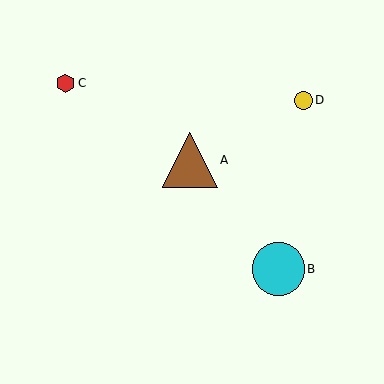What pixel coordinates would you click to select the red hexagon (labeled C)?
Click at (66, 83) to select the red hexagon C.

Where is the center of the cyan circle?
The center of the cyan circle is at (278, 269).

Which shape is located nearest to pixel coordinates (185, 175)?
The brown triangle (labeled A) at (190, 160) is nearest to that location.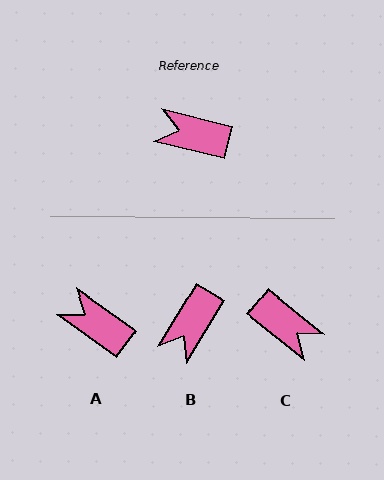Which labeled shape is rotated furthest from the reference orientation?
C, about 155 degrees away.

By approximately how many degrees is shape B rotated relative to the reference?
Approximately 72 degrees counter-clockwise.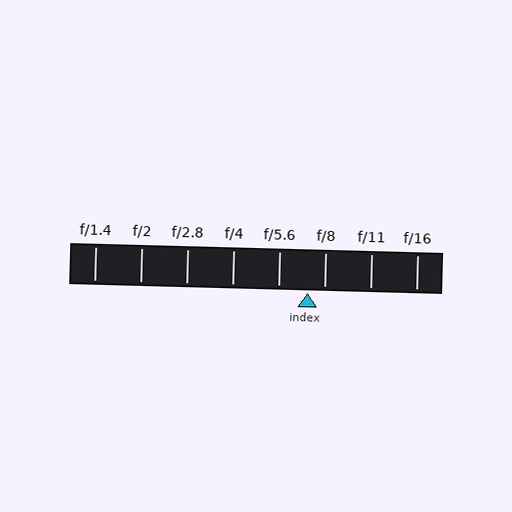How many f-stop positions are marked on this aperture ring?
There are 8 f-stop positions marked.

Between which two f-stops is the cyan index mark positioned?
The index mark is between f/5.6 and f/8.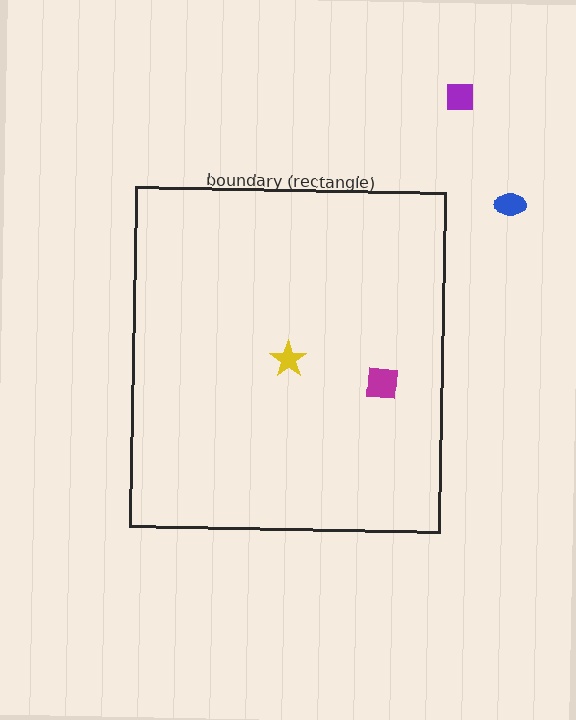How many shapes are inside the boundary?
2 inside, 2 outside.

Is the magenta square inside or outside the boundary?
Inside.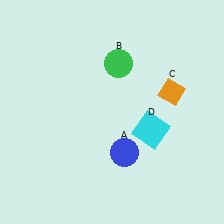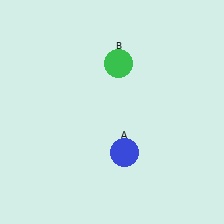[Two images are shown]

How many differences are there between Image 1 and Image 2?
There are 2 differences between the two images.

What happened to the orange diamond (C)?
The orange diamond (C) was removed in Image 2. It was in the top-right area of Image 1.